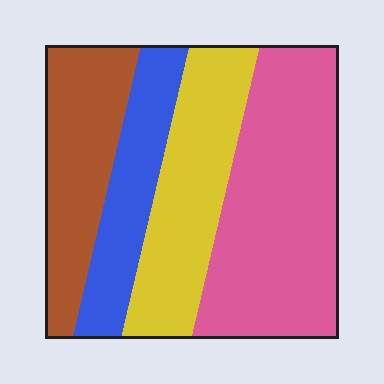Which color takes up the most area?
Pink, at roughly 40%.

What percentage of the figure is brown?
Brown takes up about one fifth (1/5) of the figure.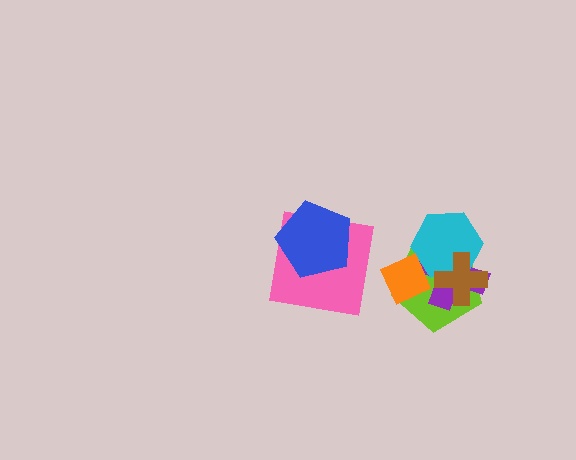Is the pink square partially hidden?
Yes, it is partially covered by another shape.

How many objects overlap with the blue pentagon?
1 object overlaps with the blue pentagon.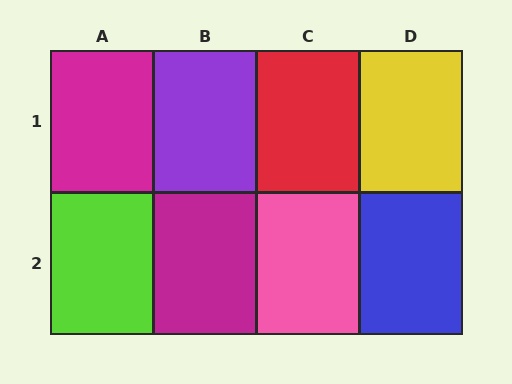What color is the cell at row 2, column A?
Lime.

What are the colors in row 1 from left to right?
Magenta, purple, red, yellow.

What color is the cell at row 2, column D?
Blue.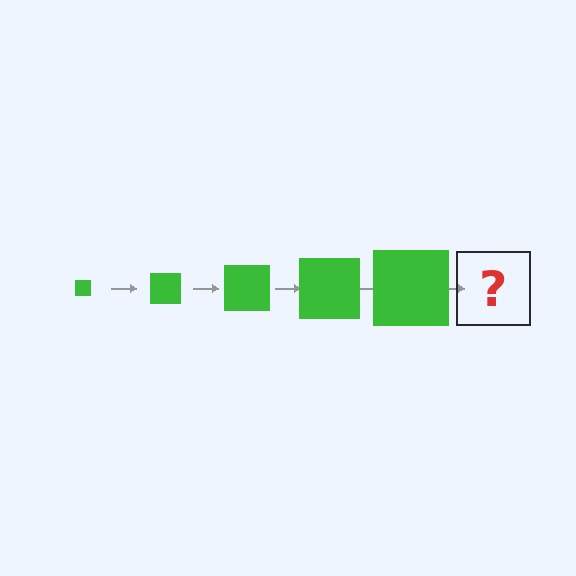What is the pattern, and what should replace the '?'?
The pattern is that the square gets progressively larger each step. The '?' should be a green square, larger than the previous one.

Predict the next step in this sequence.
The next step is a green square, larger than the previous one.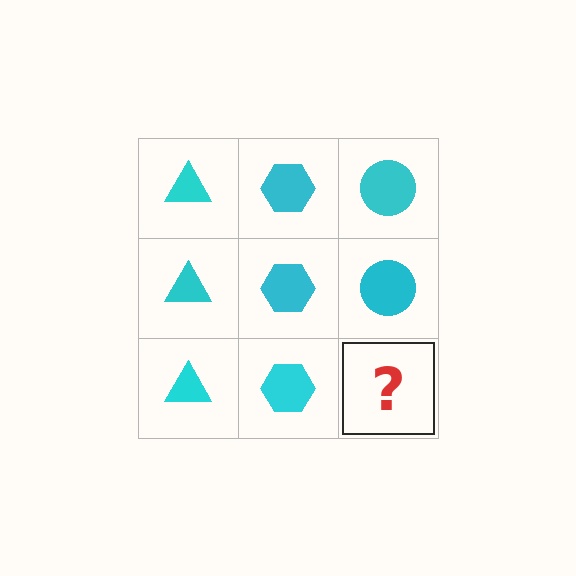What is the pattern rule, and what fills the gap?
The rule is that each column has a consistent shape. The gap should be filled with a cyan circle.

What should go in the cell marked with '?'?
The missing cell should contain a cyan circle.